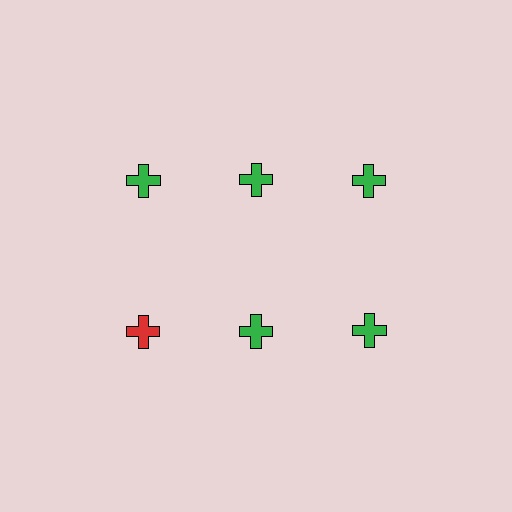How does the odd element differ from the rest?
It has a different color: red instead of green.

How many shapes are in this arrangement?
There are 6 shapes arranged in a grid pattern.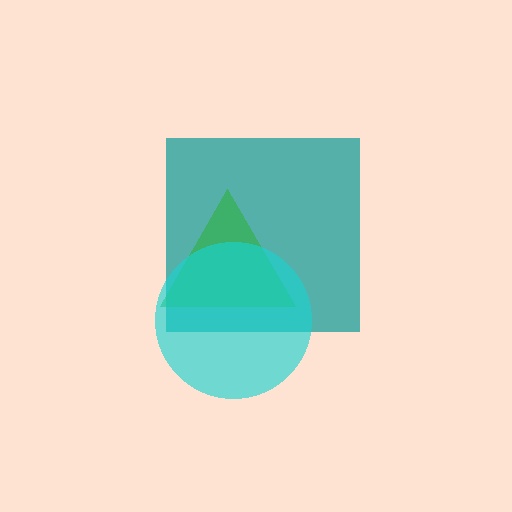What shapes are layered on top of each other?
The layered shapes are: a teal square, a green triangle, a cyan circle.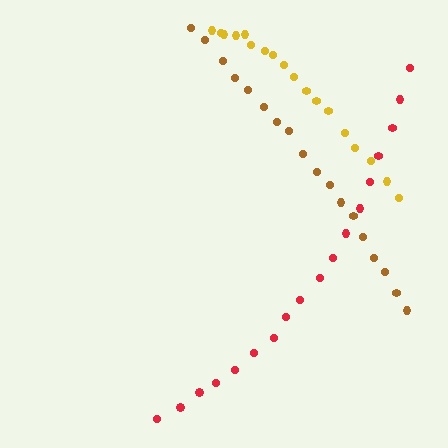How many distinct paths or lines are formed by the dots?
There are 3 distinct paths.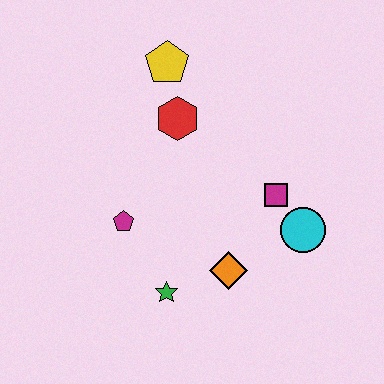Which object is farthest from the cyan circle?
The yellow pentagon is farthest from the cyan circle.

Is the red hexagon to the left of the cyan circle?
Yes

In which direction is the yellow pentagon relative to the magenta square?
The yellow pentagon is above the magenta square.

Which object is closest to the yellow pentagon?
The red hexagon is closest to the yellow pentagon.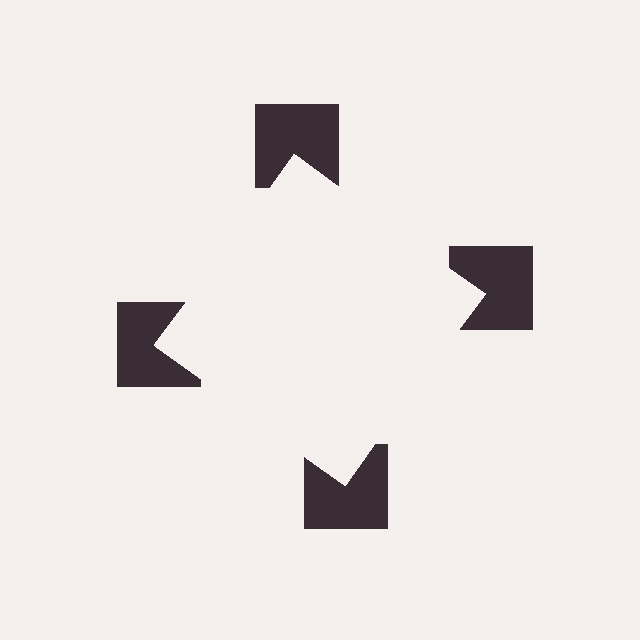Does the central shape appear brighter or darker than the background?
It typically appears slightly brighter than the background, even though no actual brightness change is drawn.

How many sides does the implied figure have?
4 sides.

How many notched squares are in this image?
There are 4 — one at each vertex of the illusory square.